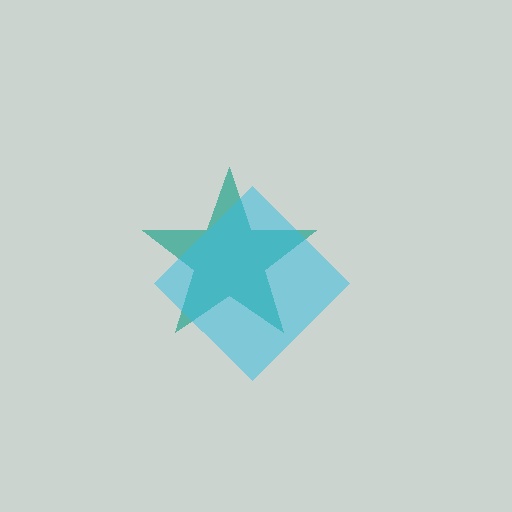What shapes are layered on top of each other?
The layered shapes are: a teal star, a cyan diamond.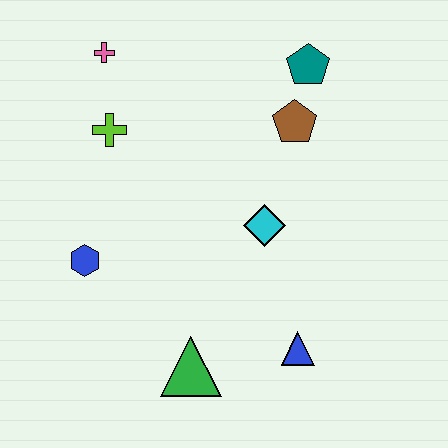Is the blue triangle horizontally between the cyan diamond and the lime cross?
No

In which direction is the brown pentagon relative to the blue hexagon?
The brown pentagon is to the right of the blue hexagon.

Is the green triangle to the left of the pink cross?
No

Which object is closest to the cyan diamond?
The brown pentagon is closest to the cyan diamond.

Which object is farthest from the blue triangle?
The pink cross is farthest from the blue triangle.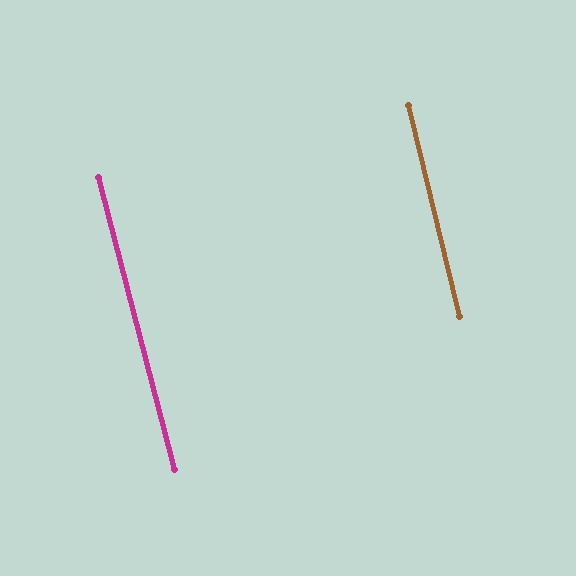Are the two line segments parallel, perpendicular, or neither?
Parallel — their directions differ by only 1.1°.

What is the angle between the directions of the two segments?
Approximately 1 degree.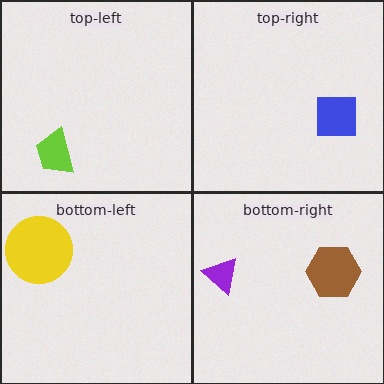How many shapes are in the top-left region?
1.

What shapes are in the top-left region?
The lime trapezoid.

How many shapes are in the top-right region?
1.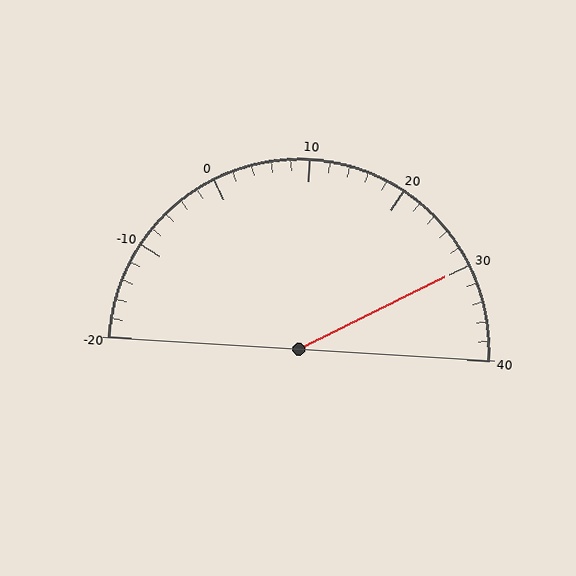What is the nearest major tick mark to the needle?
The nearest major tick mark is 30.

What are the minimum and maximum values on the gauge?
The gauge ranges from -20 to 40.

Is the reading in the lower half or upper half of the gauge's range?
The reading is in the upper half of the range (-20 to 40).